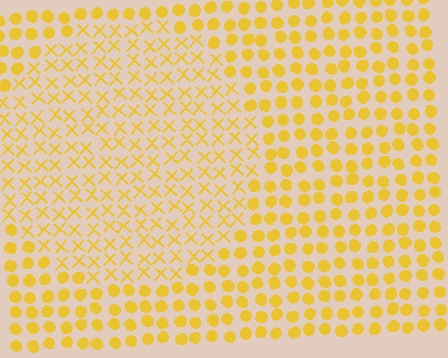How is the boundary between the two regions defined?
The boundary is defined by a change in element shape: X marks inside vs. circles outside. All elements share the same color and spacing.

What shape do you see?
I see a circle.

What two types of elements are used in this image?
The image uses X marks inside the circle region and circles outside it.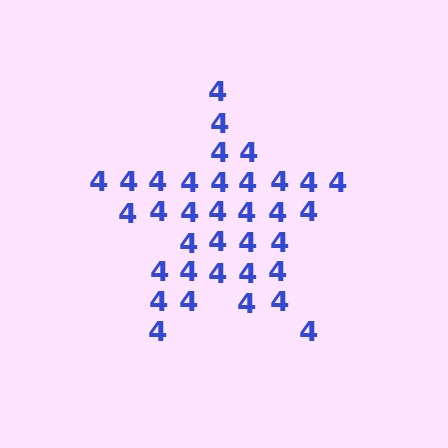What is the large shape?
The large shape is a star.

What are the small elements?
The small elements are digit 4's.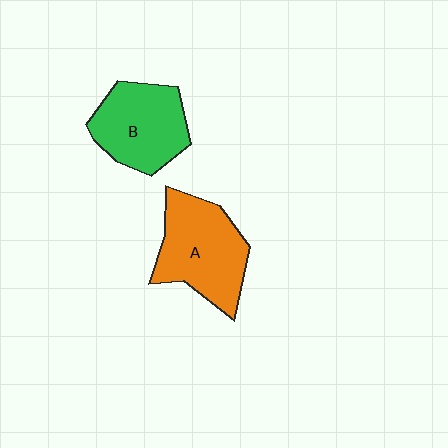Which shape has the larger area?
Shape A (orange).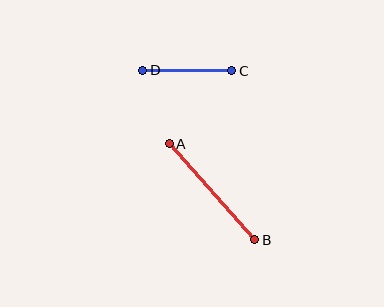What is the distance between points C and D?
The distance is approximately 89 pixels.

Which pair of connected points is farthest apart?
Points A and B are farthest apart.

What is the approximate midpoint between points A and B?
The midpoint is at approximately (212, 192) pixels.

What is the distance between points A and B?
The distance is approximately 128 pixels.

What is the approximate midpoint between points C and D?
The midpoint is at approximately (187, 71) pixels.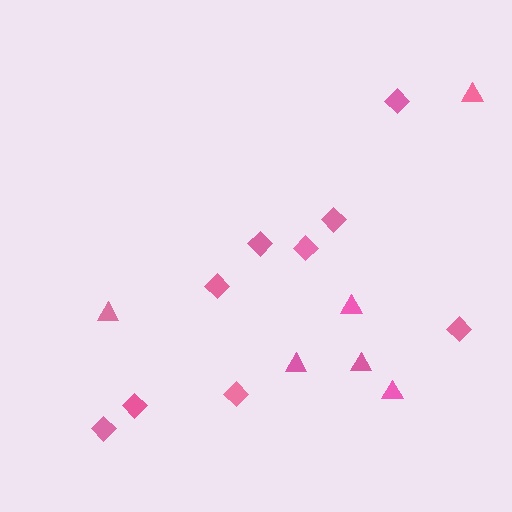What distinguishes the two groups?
There are 2 groups: one group of triangles (6) and one group of diamonds (9).